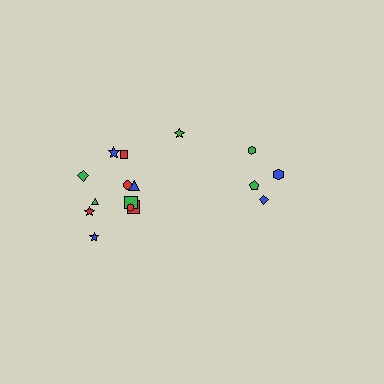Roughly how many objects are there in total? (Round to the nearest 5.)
Roughly 15 objects in total.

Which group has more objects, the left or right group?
The left group.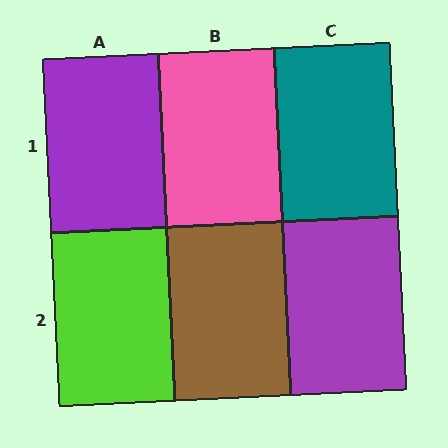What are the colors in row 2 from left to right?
Lime, brown, purple.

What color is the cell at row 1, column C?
Teal.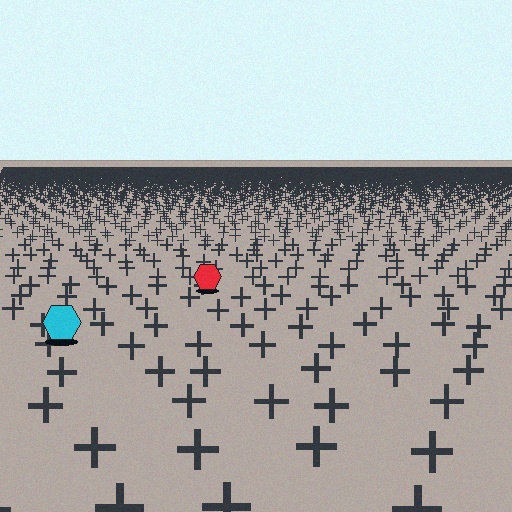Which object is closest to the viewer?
The cyan hexagon is closest. The texture marks near it are larger and more spread out.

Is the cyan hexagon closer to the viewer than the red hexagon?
Yes. The cyan hexagon is closer — you can tell from the texture gradient: the ground texture is coarser near it.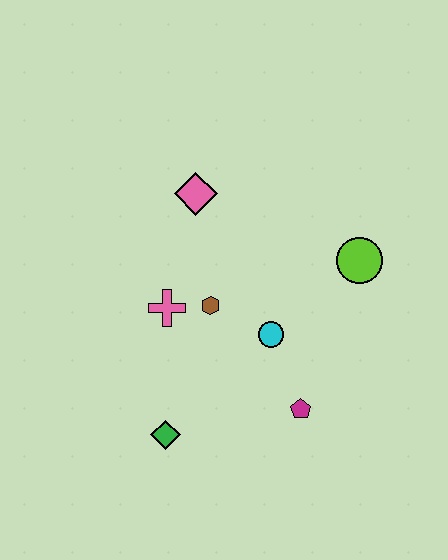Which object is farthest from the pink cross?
The lime circle is farthest from the pink cross.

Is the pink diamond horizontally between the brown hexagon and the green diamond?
Yes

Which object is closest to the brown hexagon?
The pink cross is closest to the brown hexagon.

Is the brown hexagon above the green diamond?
Yes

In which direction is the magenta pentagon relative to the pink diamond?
The magenta pentagon is below the pink diamond.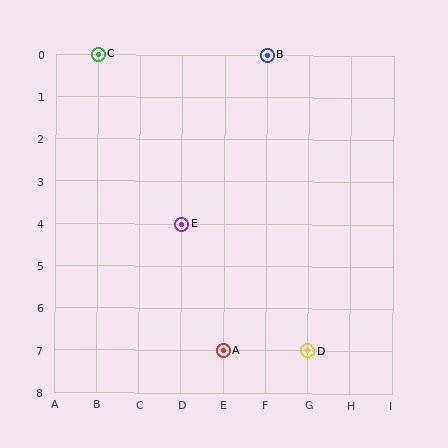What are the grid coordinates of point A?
Point A is at grid coordinates (E, 7).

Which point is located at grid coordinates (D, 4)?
Point E is at (D, 4).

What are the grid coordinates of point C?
Point C is at grid coordinates (B, 0).